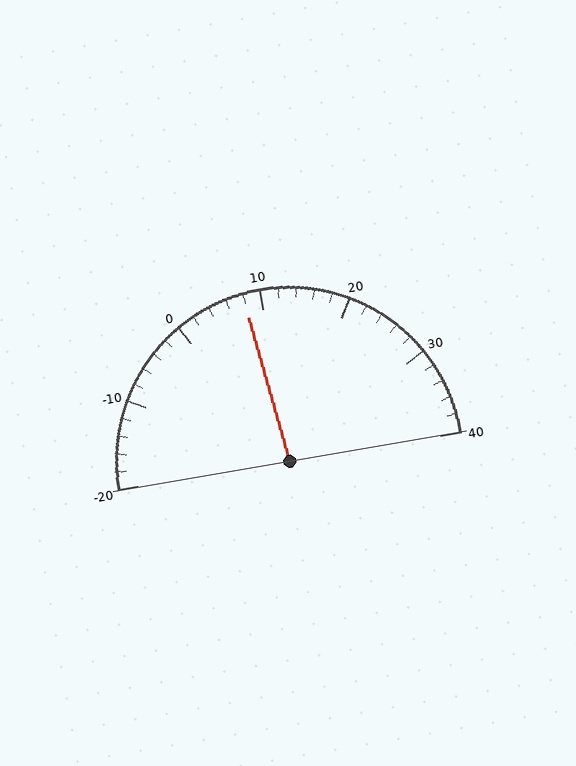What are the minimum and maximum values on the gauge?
The gauge ranges from -20 to 40.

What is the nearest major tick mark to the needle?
The nearest major tick mark is 10.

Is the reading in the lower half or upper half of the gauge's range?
The reading is in the lower half of the range (-20 to 40).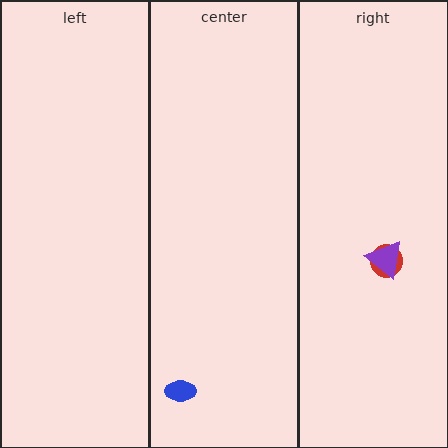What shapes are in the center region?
The blue ellipse.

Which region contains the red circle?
The right region.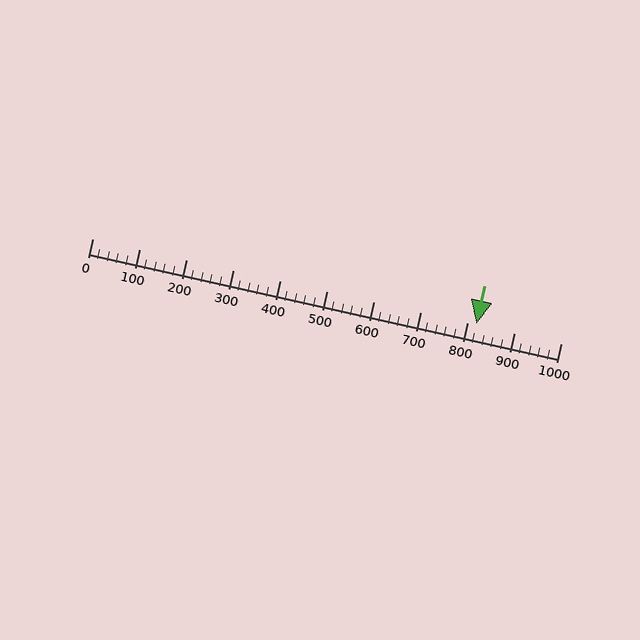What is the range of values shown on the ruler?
The ruler shows values from 0 to 1000.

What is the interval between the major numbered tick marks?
The major tick marks are spaced 100 units apart.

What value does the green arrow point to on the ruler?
The green arrow points to approximately 820.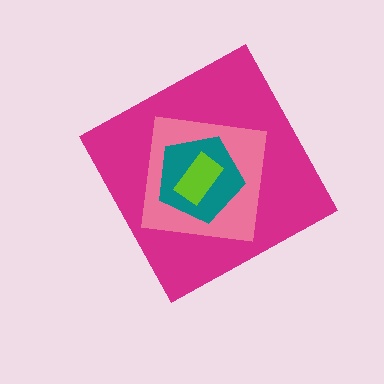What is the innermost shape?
The lime rectangle.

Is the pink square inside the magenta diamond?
Yes.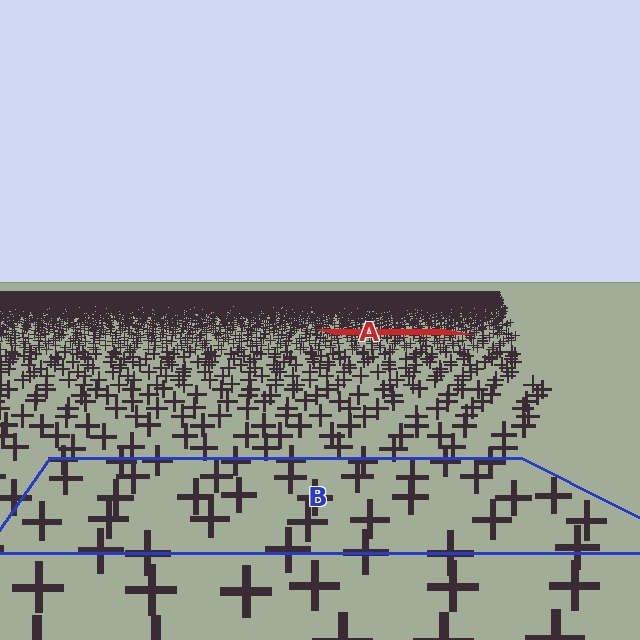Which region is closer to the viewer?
Region B is closer. The texture elements there are larger and more spread out.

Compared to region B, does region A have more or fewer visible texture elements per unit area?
Region A has more texture elements per unit area — they are packed more densely because it is farther away.